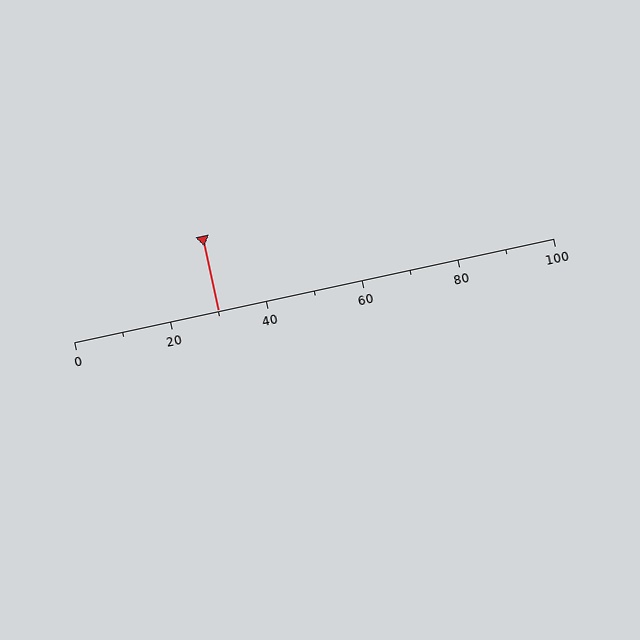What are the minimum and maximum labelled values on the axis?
The axis runs from 0 to 100.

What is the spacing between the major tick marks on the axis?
The major ticks are spaced 20 apart.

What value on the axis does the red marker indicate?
The marker indicates approximately 30.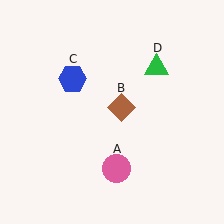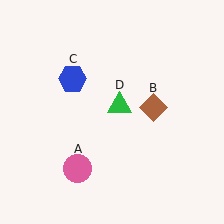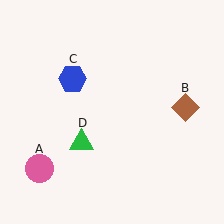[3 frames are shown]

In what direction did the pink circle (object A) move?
The pink circle (object A) moved left.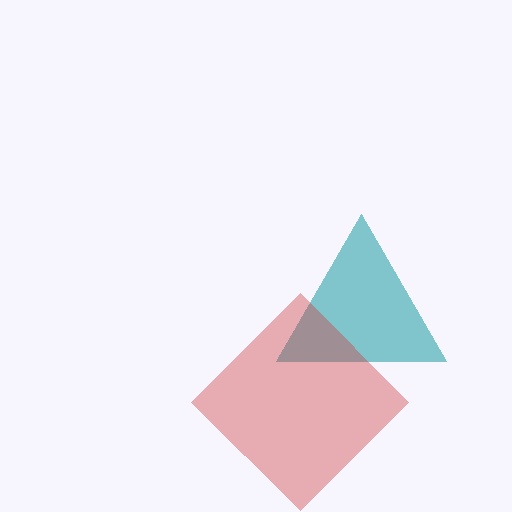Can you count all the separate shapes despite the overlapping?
Yes, there are 2 separate shapes.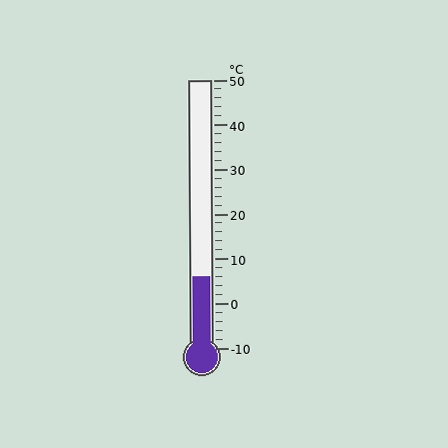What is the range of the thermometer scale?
The thermometer scale ranges from -10°C to 50°C.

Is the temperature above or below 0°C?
The temperature is above 0°C.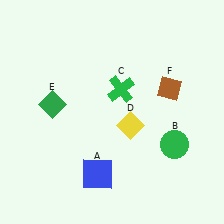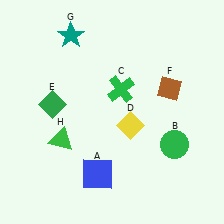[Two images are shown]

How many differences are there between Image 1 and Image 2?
There are 2 differences between the two images.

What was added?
A teal star (G), a green triangle (H) were added in Image 2.